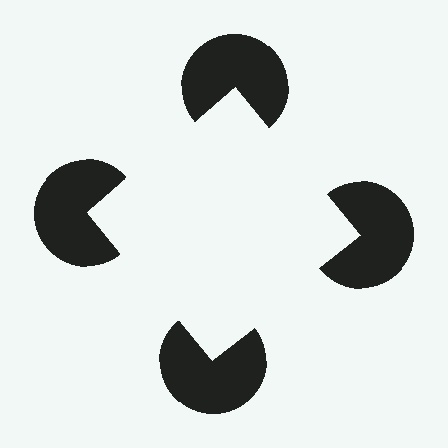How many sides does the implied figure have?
4 sides.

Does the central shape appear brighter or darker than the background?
It typically appears slightly brighter than the background, even though no actual brightness change is drawn.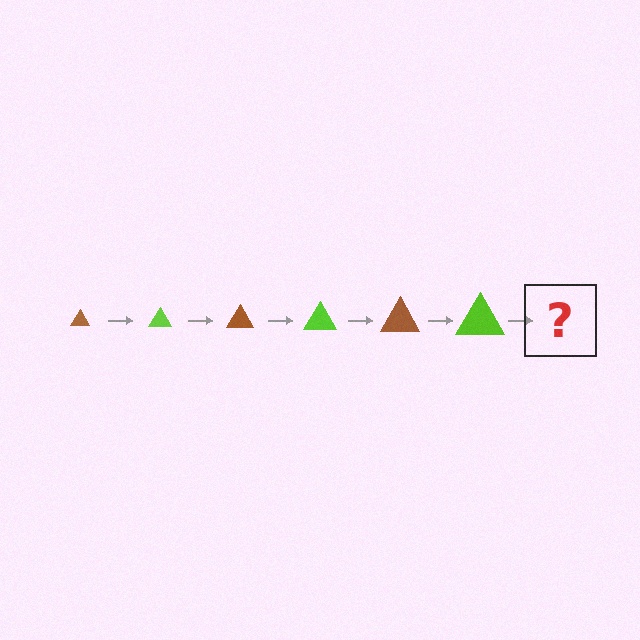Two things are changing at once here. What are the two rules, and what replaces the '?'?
The two rules are that the triangle grows larger each step and the color cycles through brown and lime. The '?' should be a brown triangle, larger than the previous one.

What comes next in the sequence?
The next element should be a brown triangle, larger than the previous one.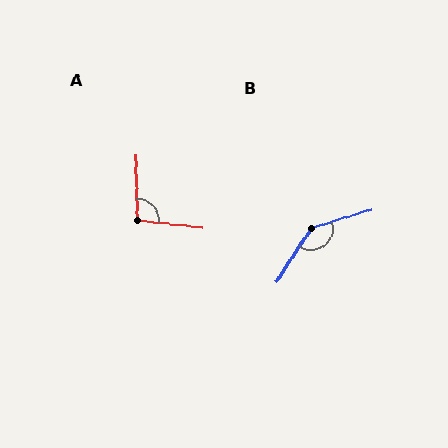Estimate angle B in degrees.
Approximately 141 degrees.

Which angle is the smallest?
A, at approximately 97 degrees.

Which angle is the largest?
B, at approximately 141 degrees.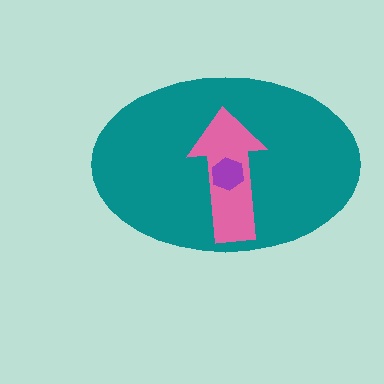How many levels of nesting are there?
3.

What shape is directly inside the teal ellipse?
The pink arrow.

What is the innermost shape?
The purple hexagon.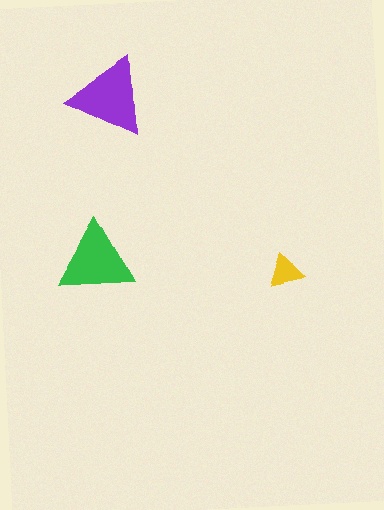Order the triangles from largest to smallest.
the purple one, the green one, the yellow one.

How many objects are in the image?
There are 3 objects in the image.